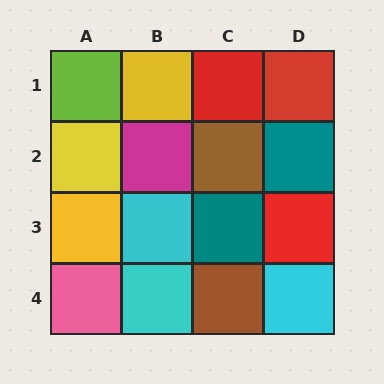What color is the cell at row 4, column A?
Pink.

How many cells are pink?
1 cell is pink.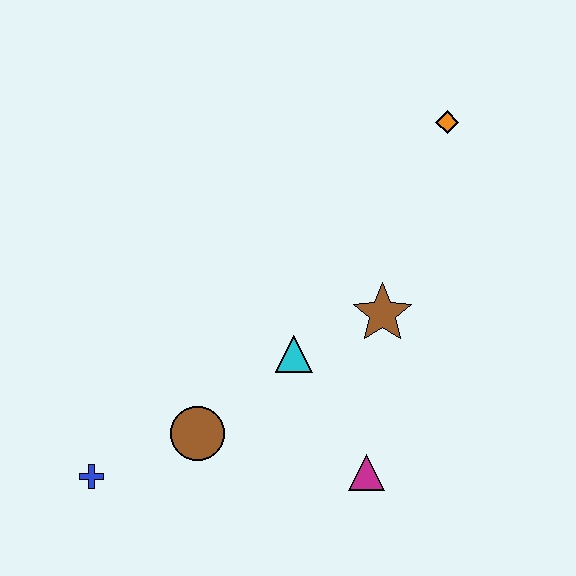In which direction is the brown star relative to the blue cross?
The brown star is to the right of the blue cross.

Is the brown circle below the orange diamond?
Yes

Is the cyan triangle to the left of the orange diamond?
Yes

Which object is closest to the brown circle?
The blue cross is closest to the brown circle.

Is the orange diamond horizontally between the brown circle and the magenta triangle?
No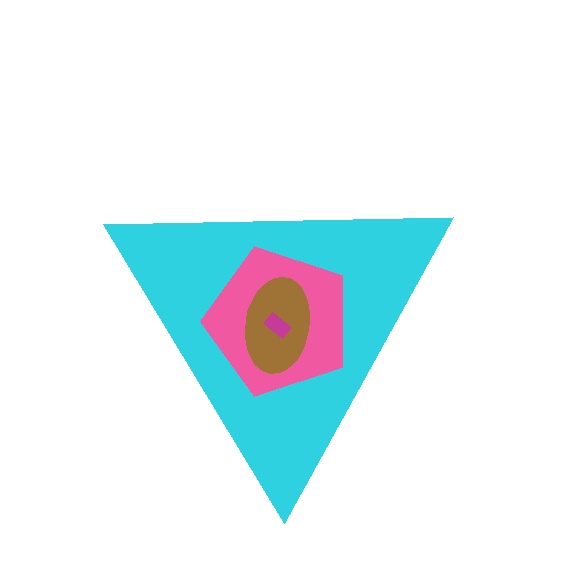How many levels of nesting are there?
4.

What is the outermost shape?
The cyan triangle.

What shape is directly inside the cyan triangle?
The pink pentagon.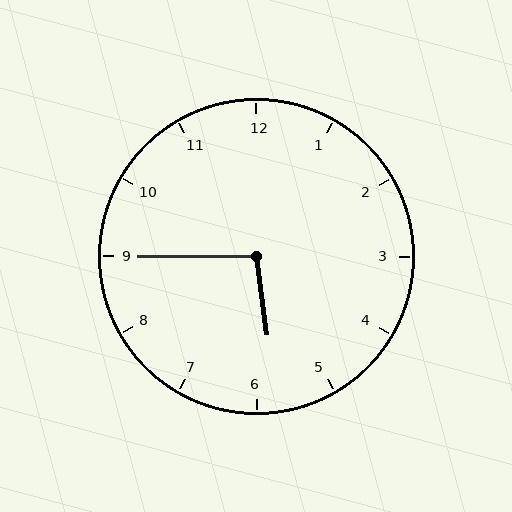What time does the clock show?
5:45.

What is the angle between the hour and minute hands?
Approximately 98 degrees.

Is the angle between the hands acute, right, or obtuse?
It is obtuse.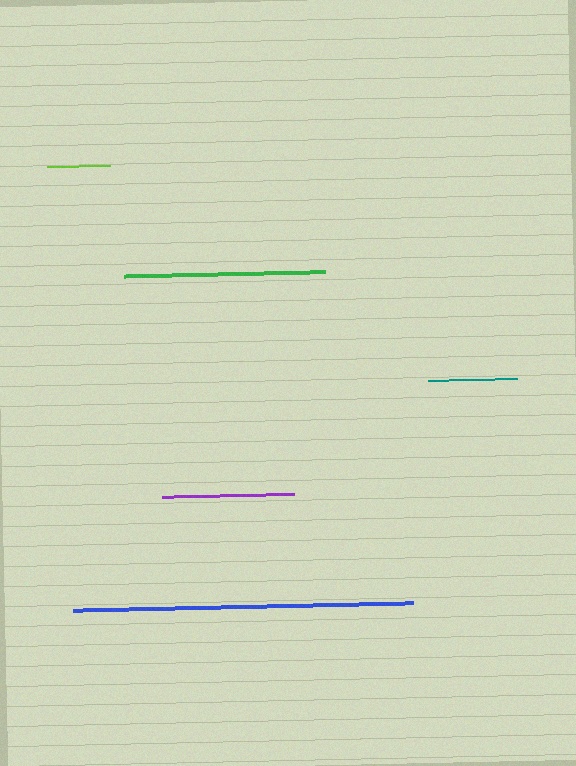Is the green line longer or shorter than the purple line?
The green line is longer than the purple line.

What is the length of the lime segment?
The lime segment is approximately 63 pixels long.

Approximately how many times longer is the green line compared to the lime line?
The green line is approximately 3.2 times the length of the lime line.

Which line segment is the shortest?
The lime line is the shortest at approximately 63 pixels.